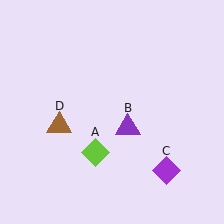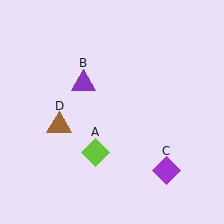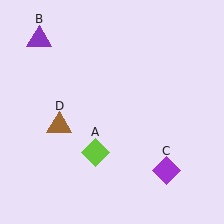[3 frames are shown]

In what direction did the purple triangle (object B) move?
The purple triangle (object B) moved up and to the left.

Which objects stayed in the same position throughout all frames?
Lime diamond (object A) and purple diamond (object C) and brown triangle (object D) remained stationary.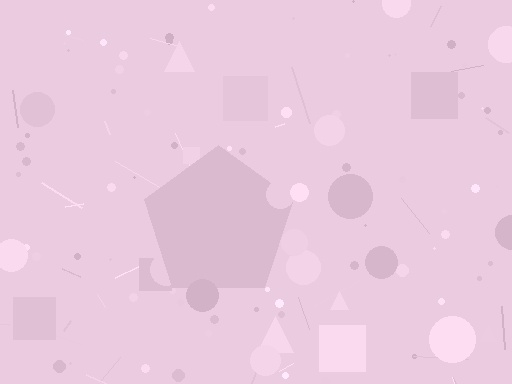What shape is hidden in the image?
A pentagon is hidden in the image.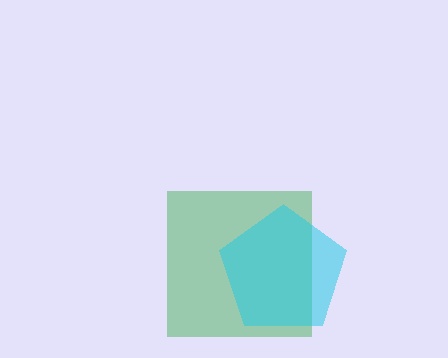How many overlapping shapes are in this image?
There are 2 overlapping shapes in the image.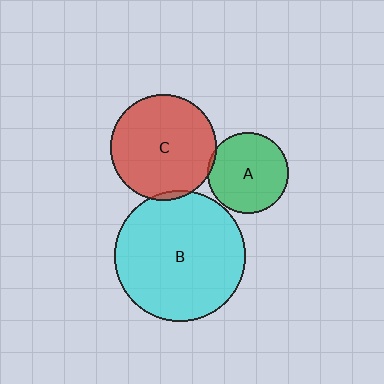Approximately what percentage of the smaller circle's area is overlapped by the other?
Approximately 5%.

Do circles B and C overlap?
Yes.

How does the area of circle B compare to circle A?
Approximately 2.6 times.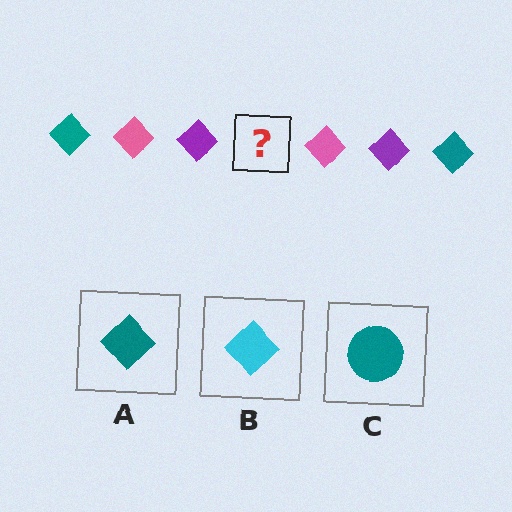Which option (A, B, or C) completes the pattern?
A.